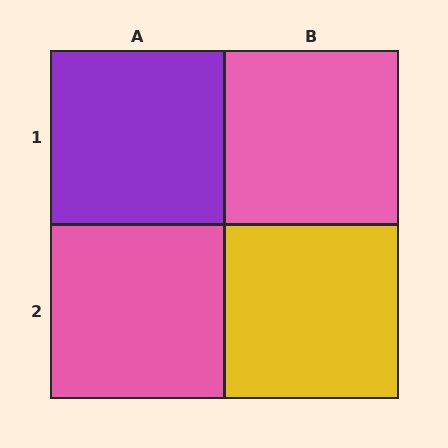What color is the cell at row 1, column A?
Purple.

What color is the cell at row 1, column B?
Pink.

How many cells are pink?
2 cells are pink.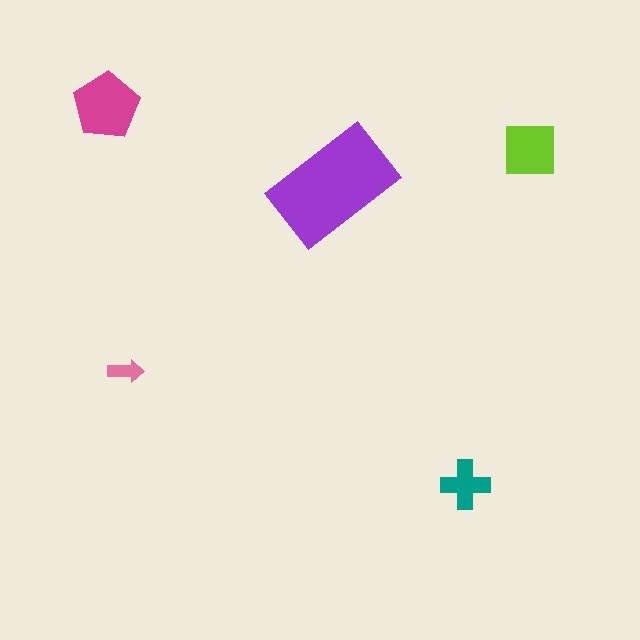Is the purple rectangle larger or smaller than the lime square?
Larger.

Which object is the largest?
The purple rectangle.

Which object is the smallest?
The pink arrow.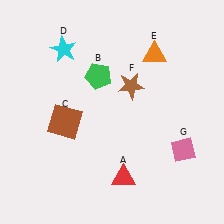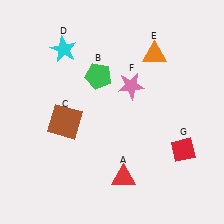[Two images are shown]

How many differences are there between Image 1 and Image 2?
There are 2 differences between the two images.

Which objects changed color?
F changed from brown to pink. G changed from pink to red.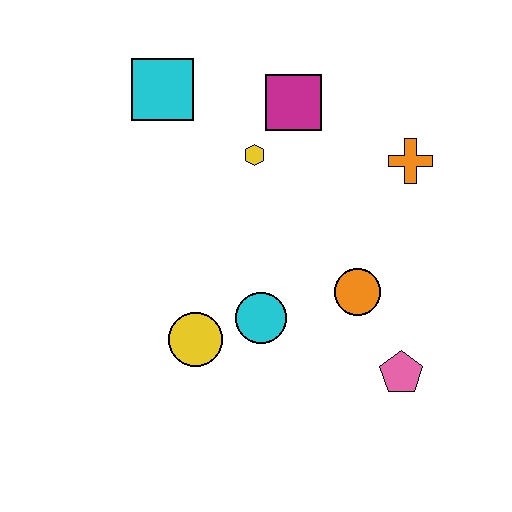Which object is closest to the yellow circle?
The cyan circle is closest to the yellow circle.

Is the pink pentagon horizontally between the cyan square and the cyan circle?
No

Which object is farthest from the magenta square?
The pink pentagon is farthest from the magenta square.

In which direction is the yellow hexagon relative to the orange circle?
The yellow hexagon is above the orange circle.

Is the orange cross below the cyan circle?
No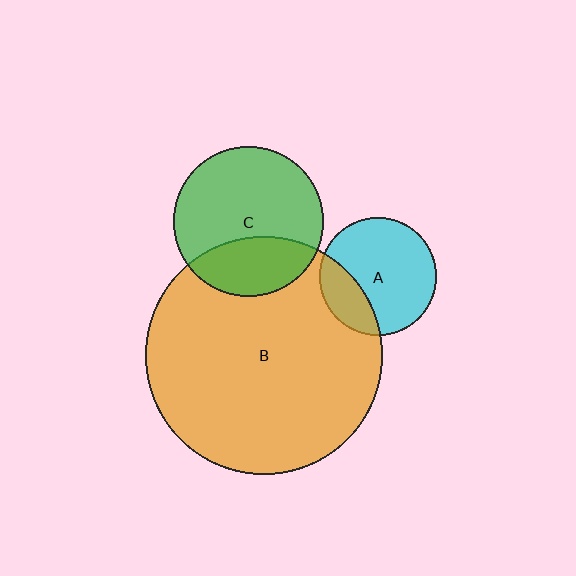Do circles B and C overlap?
Yes.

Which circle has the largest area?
Circle B (orange).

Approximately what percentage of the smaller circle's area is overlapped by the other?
Approximately 30%.